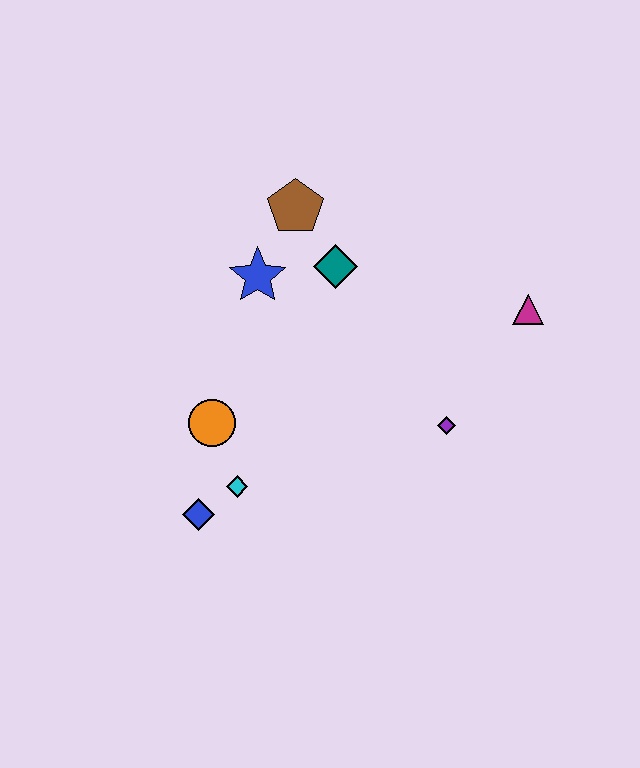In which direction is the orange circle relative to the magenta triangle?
The orange circle is to the left of the magenta triangle.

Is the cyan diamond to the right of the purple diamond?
No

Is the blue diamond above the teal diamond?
No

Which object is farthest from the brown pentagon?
The blue diamond is farthest from the brown pentagon.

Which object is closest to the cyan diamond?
The blue diamond is closest to the cyan diamond.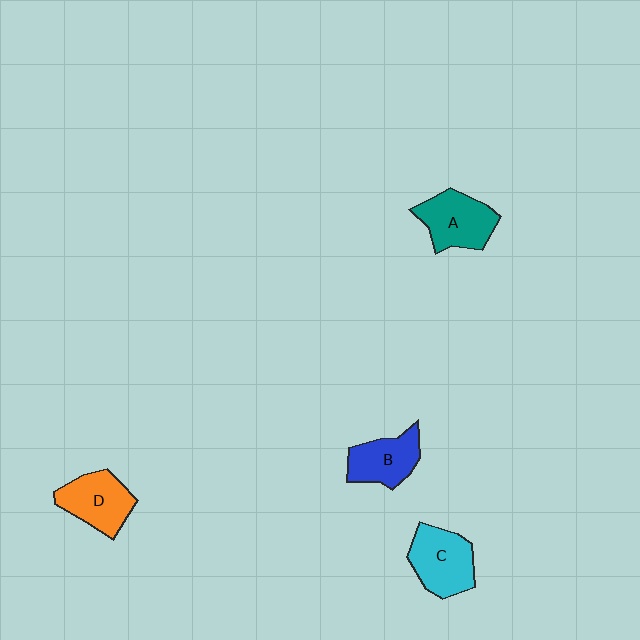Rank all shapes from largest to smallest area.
From largest to smallest: C (cyan), A (teal), D (orange), B (blue).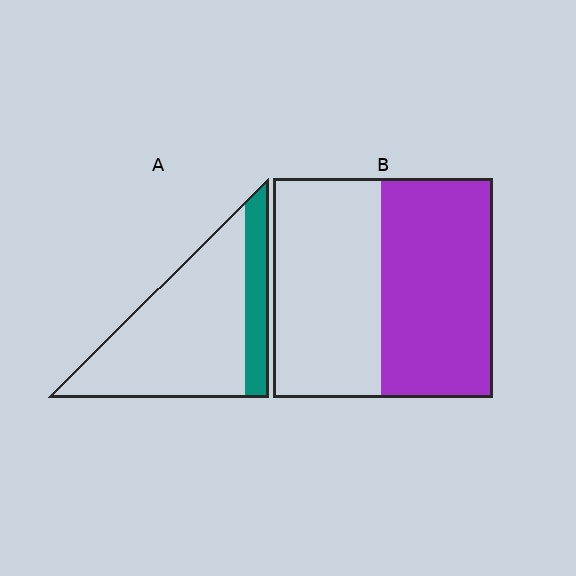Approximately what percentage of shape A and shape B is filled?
A is approximately 20% and B is approximately 50%.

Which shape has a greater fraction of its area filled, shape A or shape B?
Shape B.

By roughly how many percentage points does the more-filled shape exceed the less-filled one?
By roughly 30 percentage points (B over A).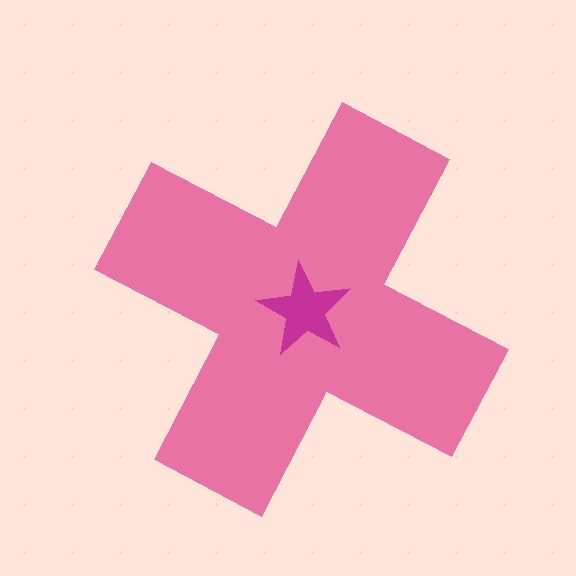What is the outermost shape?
The pink cross.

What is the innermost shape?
The magenta star.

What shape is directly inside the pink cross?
The magenta star.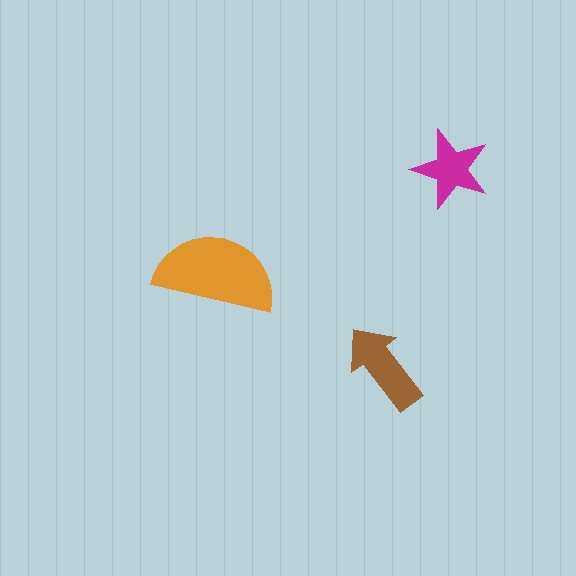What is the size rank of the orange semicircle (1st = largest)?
1st.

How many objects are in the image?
There are 3 objects in the image.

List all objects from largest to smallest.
The orange semicircle, the brown arrow, the magenta star.